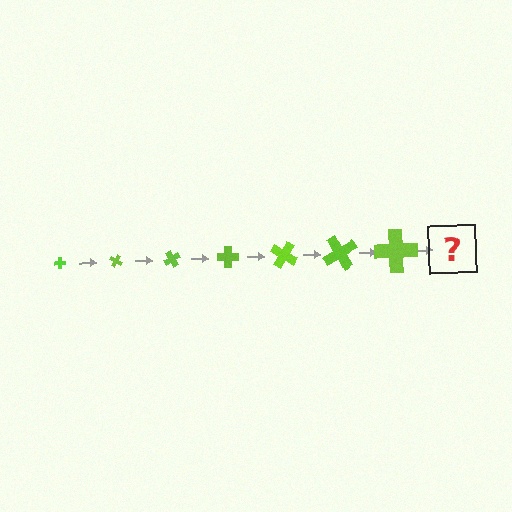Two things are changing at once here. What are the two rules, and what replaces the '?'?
The two rules are that the cross grows larger each step and it rotates 30 degrees each step. The '?' should be a cross, larger than the previous one and rotated 210 degrees from the start.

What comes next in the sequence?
The next element should be a cross, larger than the previous one and rotated 210 degrees from the start.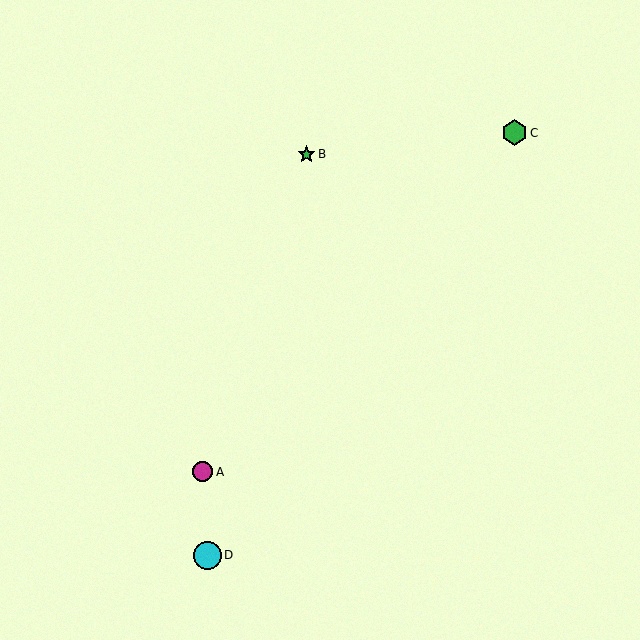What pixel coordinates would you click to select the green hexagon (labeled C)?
Click at (515, 133) to select the green hexagon C.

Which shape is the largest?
The cyan circle (labeled D) is the largest.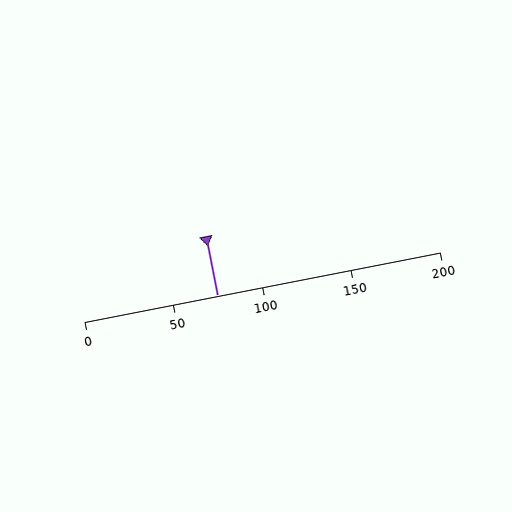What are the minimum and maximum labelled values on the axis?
The axis runs from 0 to 200.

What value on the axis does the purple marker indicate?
The marker indicates approximately 75.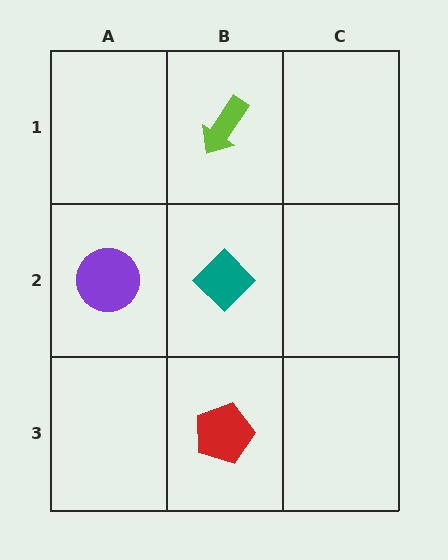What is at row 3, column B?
A red pentagon.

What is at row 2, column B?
A teal diamond.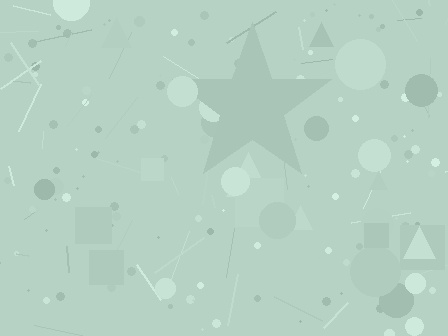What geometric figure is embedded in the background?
A star is embedded in the background.